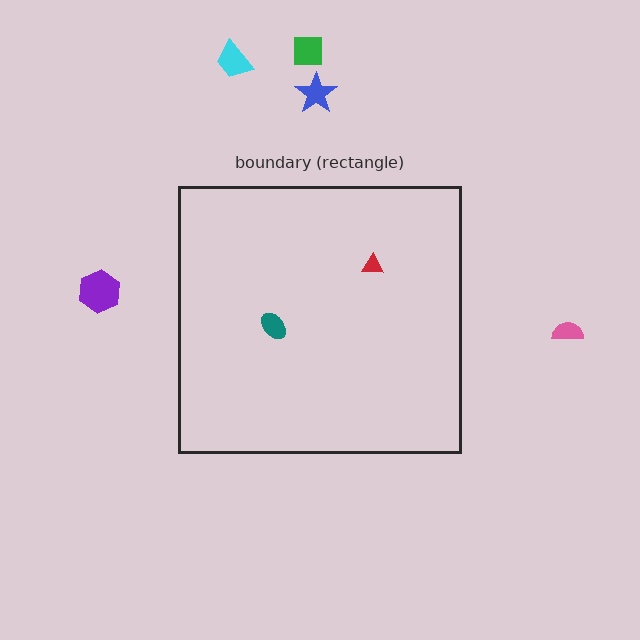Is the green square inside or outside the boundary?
Outside.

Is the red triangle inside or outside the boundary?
Inside.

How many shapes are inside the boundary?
2 inside, 5 outside.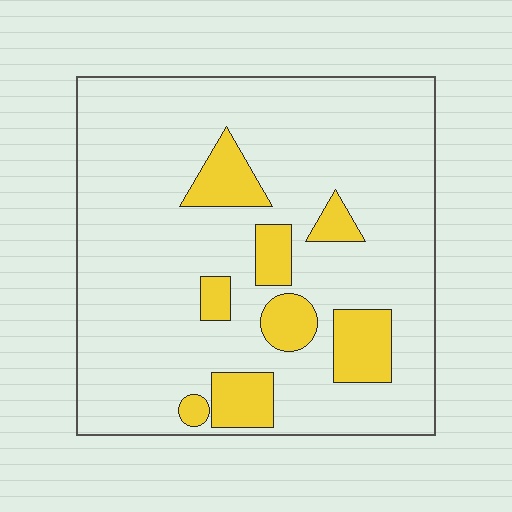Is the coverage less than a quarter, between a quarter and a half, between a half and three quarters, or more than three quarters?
Less than a quarter.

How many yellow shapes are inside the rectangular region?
8.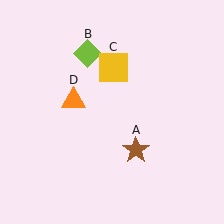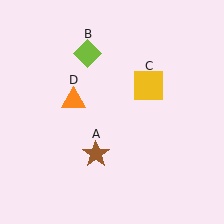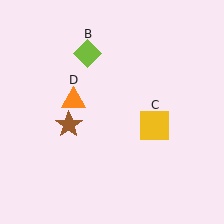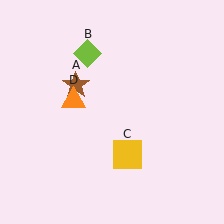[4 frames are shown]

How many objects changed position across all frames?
2 objects changed position: brown star (object A), yellow square (object C).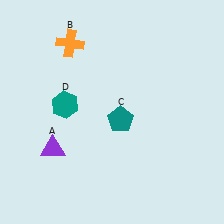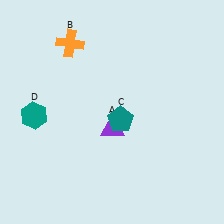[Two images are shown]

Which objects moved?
The objects that moved are: the purple triangle (A), the teal hexagon (D).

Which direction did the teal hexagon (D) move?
The teal hexagon (D) moved left.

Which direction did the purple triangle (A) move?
The purple triangle (A) moved right.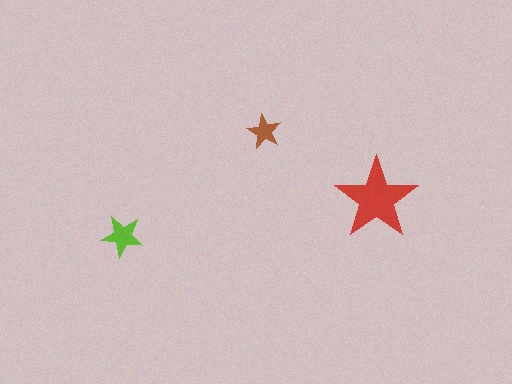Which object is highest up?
The brown star is topmost.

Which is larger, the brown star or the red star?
The red one.